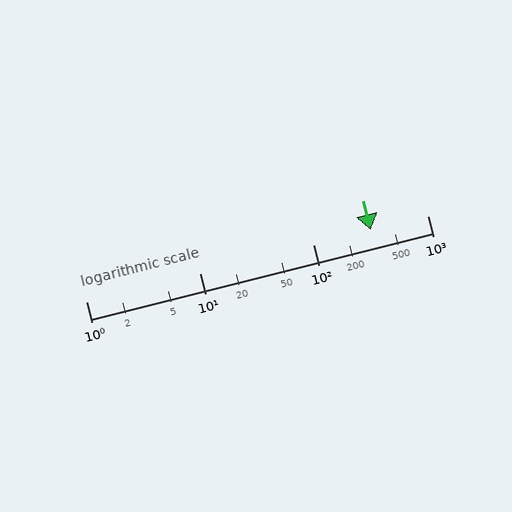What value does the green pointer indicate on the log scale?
The pointer indicates approximately 320.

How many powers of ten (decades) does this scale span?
The scale spans 3 decades, from 1 to 1000.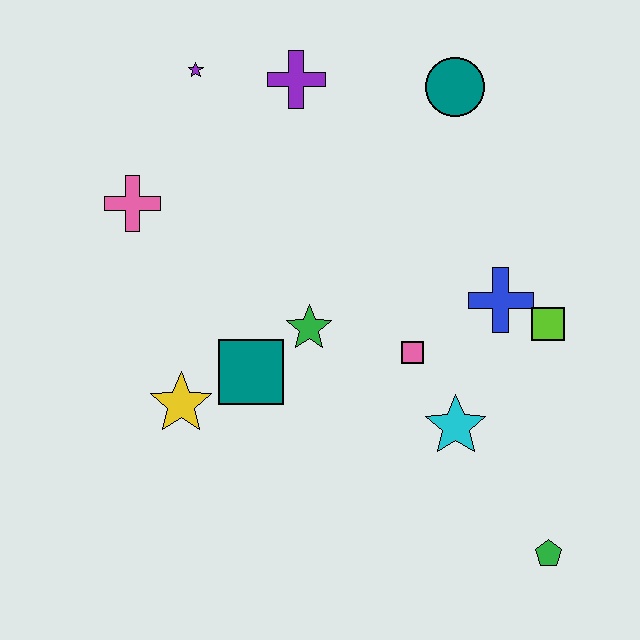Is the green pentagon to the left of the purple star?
No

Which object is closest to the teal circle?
The purple cross is closest to the teal circle.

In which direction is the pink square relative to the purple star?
The pink square is below the purple star.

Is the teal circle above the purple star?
No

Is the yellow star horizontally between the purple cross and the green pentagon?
No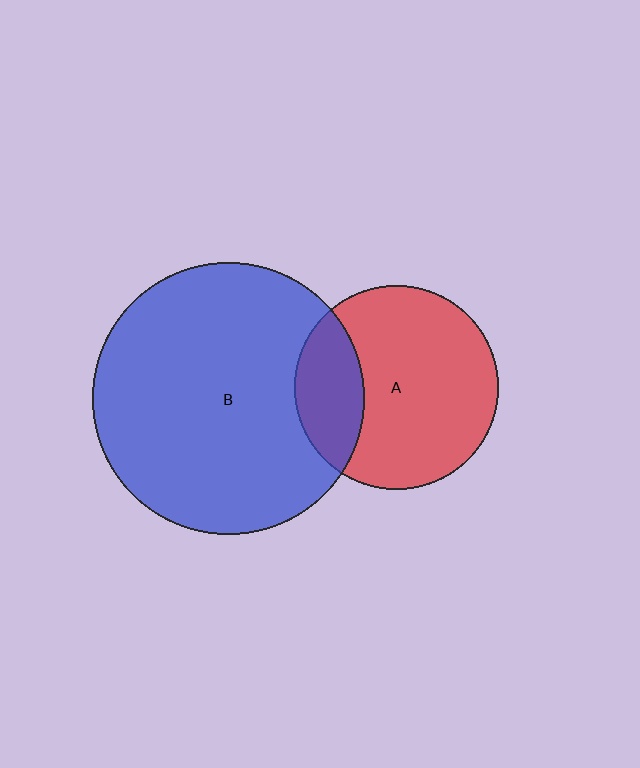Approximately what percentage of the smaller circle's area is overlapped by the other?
Approximately 25%.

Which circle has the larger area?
Circle B (blue).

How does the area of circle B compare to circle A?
Approximately 1.8 times.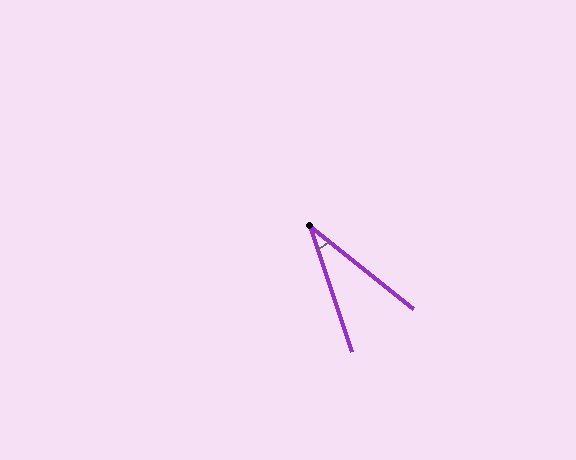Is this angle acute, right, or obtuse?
It is acute.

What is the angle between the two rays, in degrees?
Approximately 33 degrees.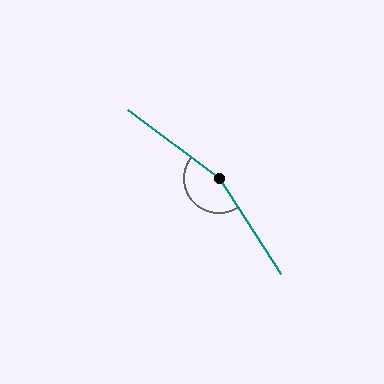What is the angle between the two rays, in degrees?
Approximately 160 degrees.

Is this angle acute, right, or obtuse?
It is obtuse.